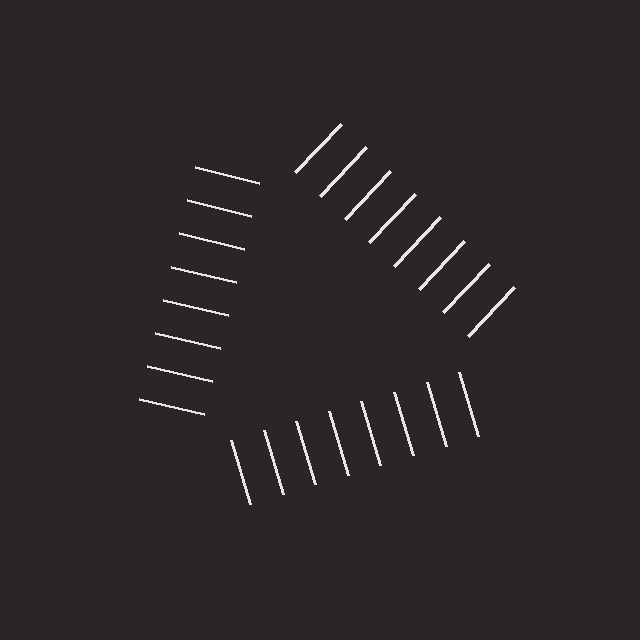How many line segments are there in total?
24 — 8 along each of the 3 edges.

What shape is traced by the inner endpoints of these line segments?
An illusory triangle — the line segments terminate on its edges but no continuous stroke is drawn.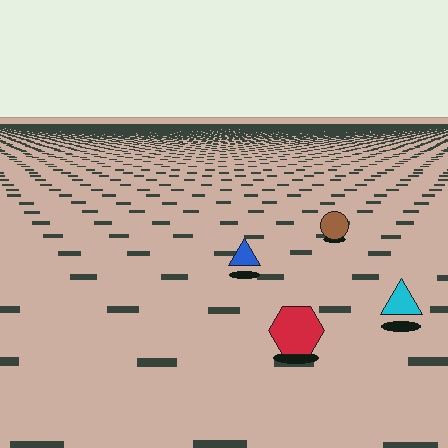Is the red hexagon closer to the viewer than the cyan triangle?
Yes. The red hexagon is closer — you can tell from the texture gradient: the ground texture is coarser near it.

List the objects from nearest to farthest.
From nearest to farthest: the red hexagon, the cyan triangle, the blue triangle, the brown circle.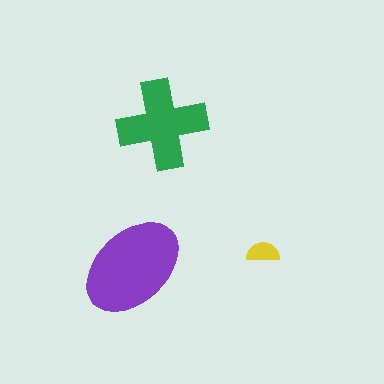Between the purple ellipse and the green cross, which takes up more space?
The purple ellipse.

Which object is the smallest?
The yellow semicircle.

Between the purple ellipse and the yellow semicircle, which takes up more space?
The purple ellipse.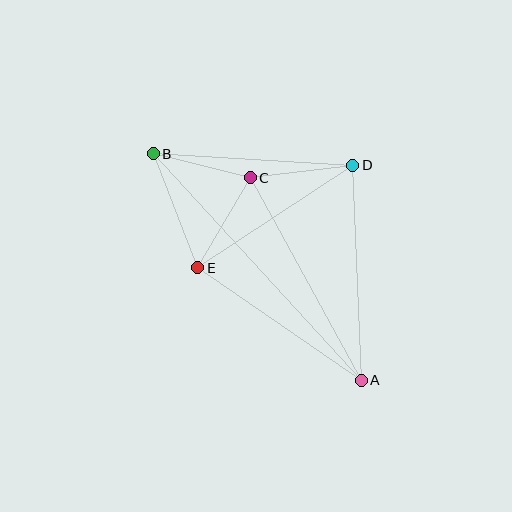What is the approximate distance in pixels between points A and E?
The distance between A and E is approximately 199 pixels.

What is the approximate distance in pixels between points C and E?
The distance between C and E is approximately 104 pixels.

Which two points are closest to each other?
Points B and C are closest to each other.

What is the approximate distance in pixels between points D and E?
The distance between D and E is approximately 186 pixels.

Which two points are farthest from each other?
Points A and B are farthest from each other.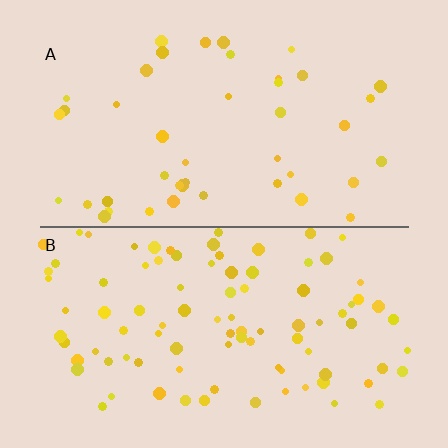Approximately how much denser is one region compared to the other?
Approximately 2.1× — region B over region A.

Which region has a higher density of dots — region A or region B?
B (the bottom).